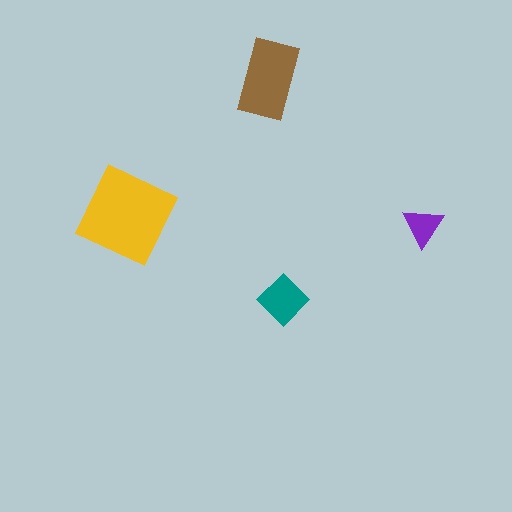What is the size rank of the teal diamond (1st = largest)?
3rd.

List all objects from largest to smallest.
The yellow square, the brown rectangle, the teal diamond, the purple triangle.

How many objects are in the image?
There are 4 objects in the image.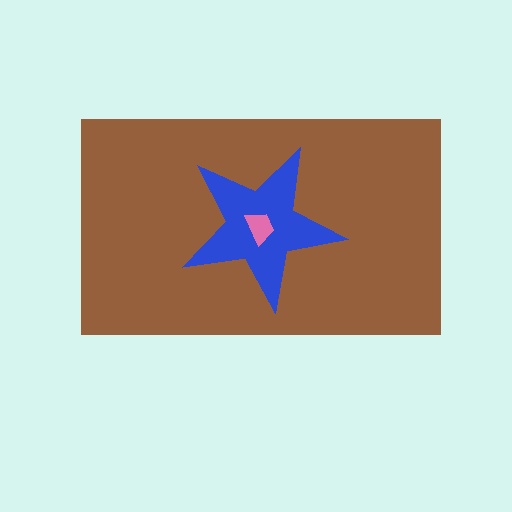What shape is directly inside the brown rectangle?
The blue star.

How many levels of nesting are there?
3.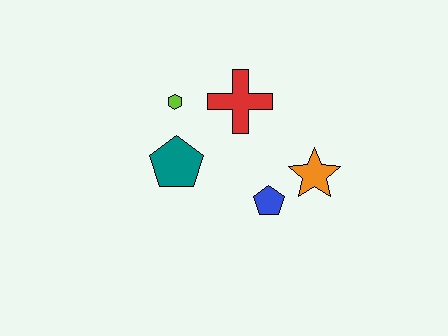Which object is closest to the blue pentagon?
The orange star is closest to the blue pentagon.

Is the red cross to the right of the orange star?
No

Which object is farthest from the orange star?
The lime hexagon is farthest from the orange star.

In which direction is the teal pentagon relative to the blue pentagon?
The teal pentagon is to the left of the blue pentagon.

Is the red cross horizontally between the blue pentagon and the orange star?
No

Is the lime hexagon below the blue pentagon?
No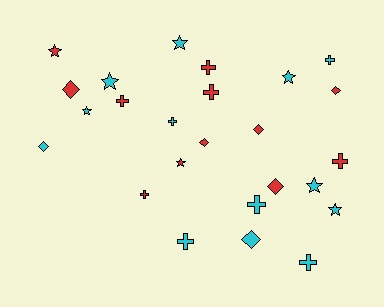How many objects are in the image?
There are 25 objects.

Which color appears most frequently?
Cyan, with 13 objects.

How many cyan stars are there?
There are 6 cyan stars.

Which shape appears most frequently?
Cross, with 10 objects.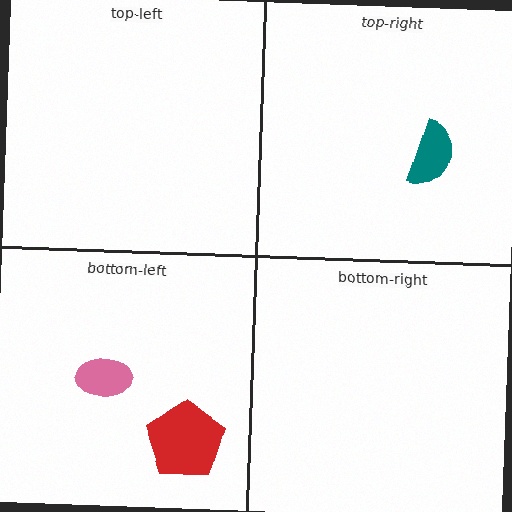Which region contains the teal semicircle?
The top-right region.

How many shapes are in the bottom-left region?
2.